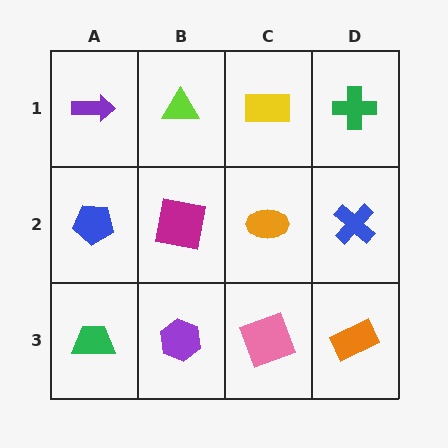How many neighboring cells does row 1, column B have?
3.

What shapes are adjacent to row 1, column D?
A blue cross (row 2, column D), a yellow rectangle (row 1, column C).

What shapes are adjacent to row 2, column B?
A lime triangle (row 1, column B), a purple hexagon (row 3, column B), a blue pentagon (row 2, column A), an orange ellipse (row 2, column C).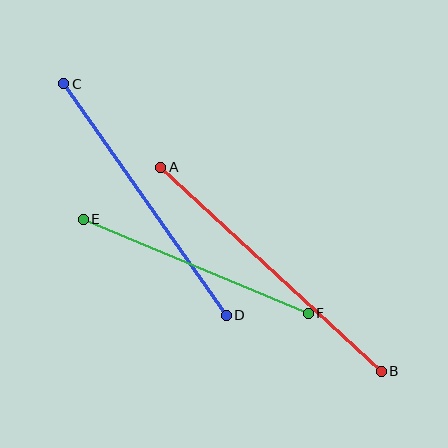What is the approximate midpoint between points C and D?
The midpoint is at approximately (145, 200) pixels.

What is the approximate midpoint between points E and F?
The midpoint is at approximately (196, 266) pixels.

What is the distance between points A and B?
The distance is approximately 300 pixels.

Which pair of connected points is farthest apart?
Points A and B are farthest apart.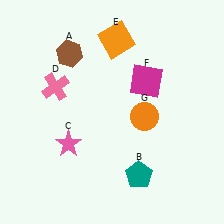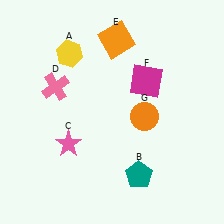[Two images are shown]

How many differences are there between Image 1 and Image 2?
There is 1 difference between the two images.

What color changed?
The hexagon (A) changed from brown in Image 1 to yellow in Image 2.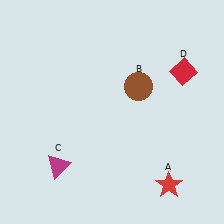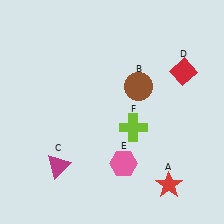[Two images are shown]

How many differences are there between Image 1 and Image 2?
There are 2 differences between the two images.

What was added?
A pink hexagon (E), a lime cross (F) were added in Image 2.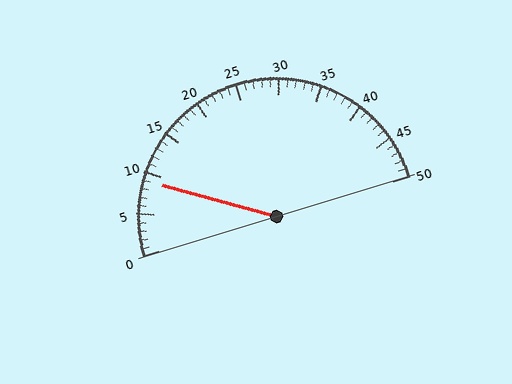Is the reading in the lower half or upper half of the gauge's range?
The reading is in the lower half of the range (0 to 50).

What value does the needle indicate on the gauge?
The needle indicates approximately 9.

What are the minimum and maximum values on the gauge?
The gauge ranges from 0 to 50.